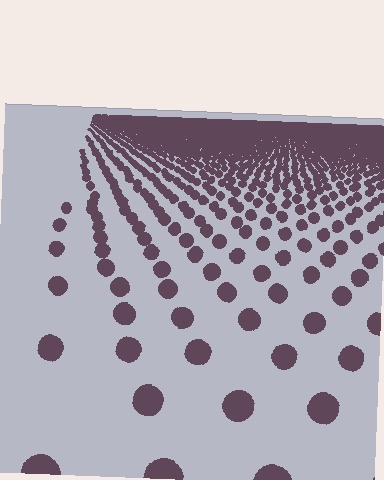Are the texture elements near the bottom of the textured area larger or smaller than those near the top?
Larger. Near the bottom, elements are closer to the viewer and appear at a bigger on-screen size.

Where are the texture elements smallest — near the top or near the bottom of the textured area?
Near the top.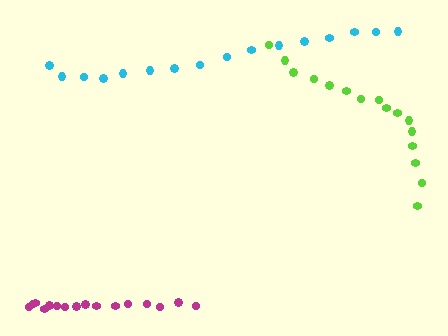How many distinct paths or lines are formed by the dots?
There are 3 distinct paths.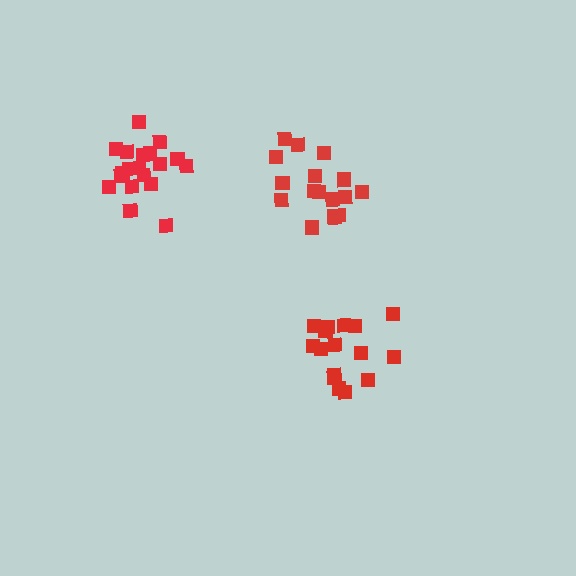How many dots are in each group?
Group 1: 17 dots, Group 2: 16 dots, Group 3: 19 dots (52 total).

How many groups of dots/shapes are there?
There are 3 groups.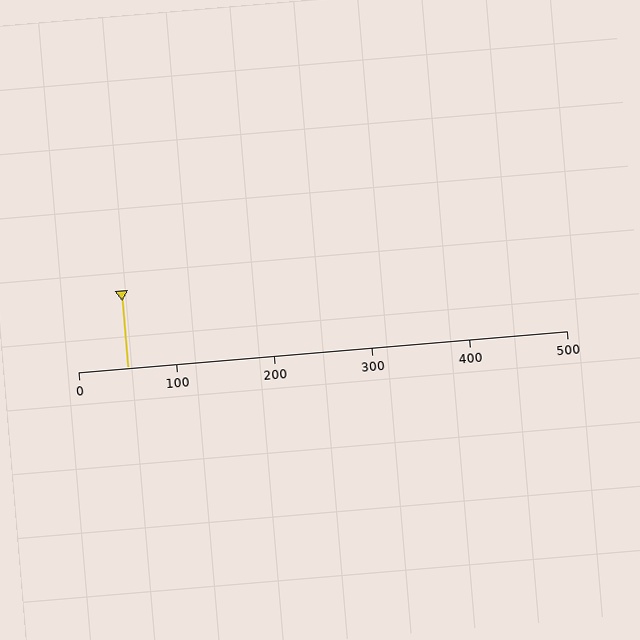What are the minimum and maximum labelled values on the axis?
The axis runs from 0 to 500.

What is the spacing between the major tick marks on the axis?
The major ticks are spaced 100 apart.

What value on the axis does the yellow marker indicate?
The marker indicates approximately 50.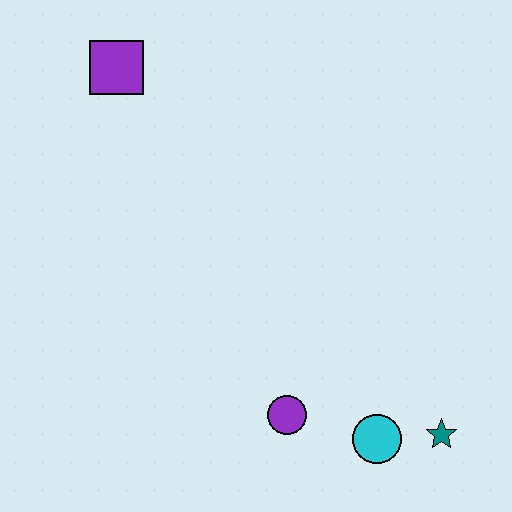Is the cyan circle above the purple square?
No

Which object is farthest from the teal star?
The purple square is farthest from the teal star.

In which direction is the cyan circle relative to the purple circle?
The cyan circle is to the right of the purple circle.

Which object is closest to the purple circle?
The cyan circle is closest to the purple circle.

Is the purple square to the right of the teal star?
No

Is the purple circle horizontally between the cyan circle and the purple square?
Yes